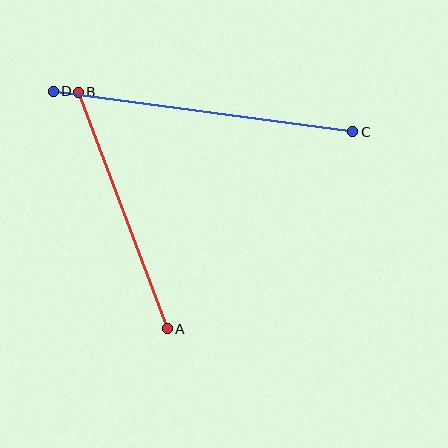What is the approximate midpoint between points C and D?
The midpoint is at approximately (203, 112) pixels.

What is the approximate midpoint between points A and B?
The midpoint is at approximately (123, 210) pixels.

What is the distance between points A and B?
The distance is approximately 252 pixels.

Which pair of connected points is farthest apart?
Points C and D are farthest apart.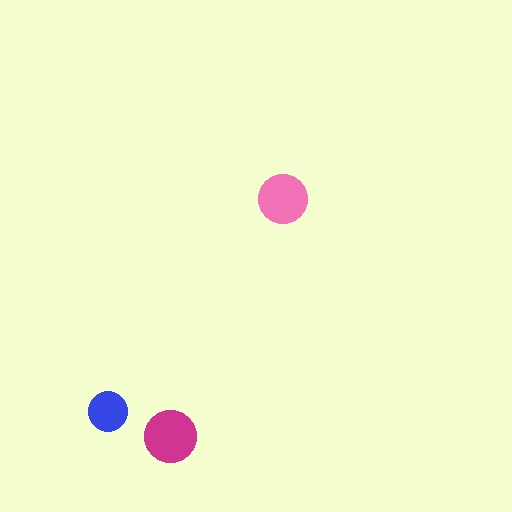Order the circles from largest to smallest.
the magenta one, the pink one, the blue one.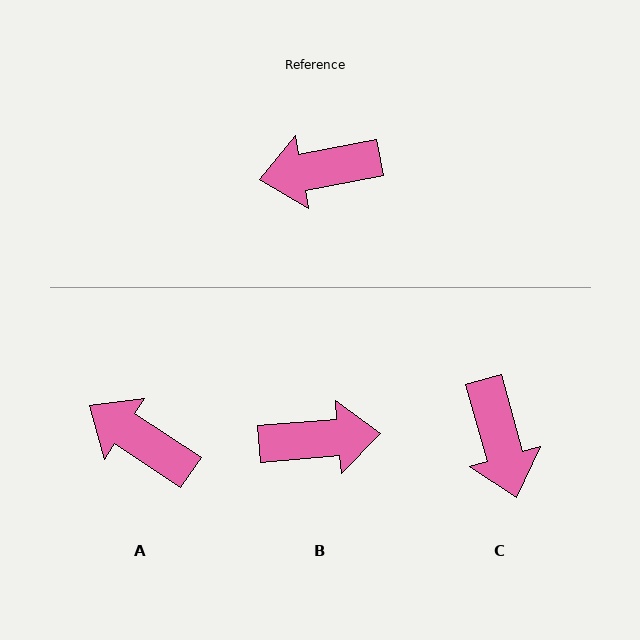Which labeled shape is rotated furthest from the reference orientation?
B, about 174 degrees away.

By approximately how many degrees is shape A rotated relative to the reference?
Approximately 44 degrees clockwise.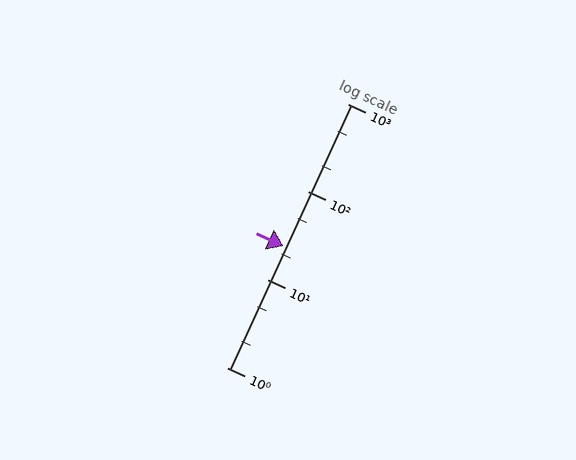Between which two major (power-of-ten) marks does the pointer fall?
The pointer is between 10 and 100.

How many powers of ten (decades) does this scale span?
The scale spans 3 decades, from 1 to 1000.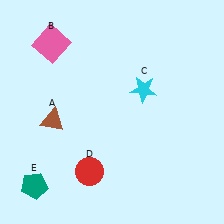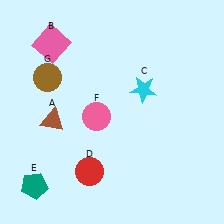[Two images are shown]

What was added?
A pink circle (F), a brown circle (G) were added in Image 2.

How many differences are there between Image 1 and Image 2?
There are 2 differences between the two images.